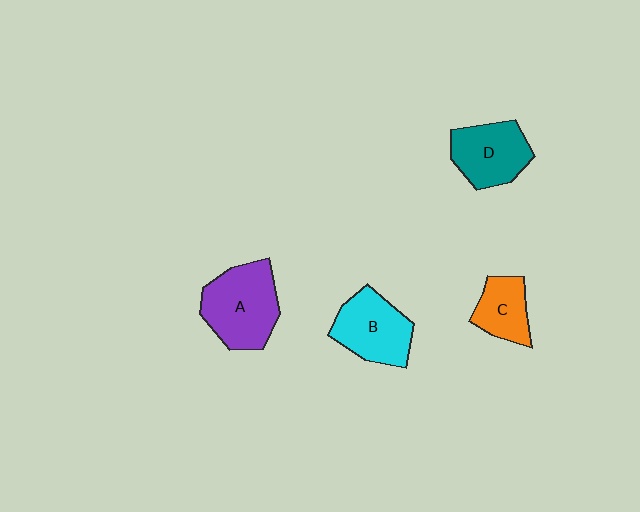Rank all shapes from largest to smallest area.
From largest to smallest: A (purple), B (cyan), D (teal), C (orange).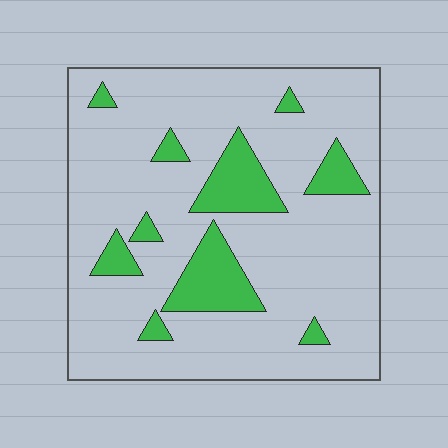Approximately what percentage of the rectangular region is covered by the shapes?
Approximately 15%.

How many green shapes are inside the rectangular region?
10.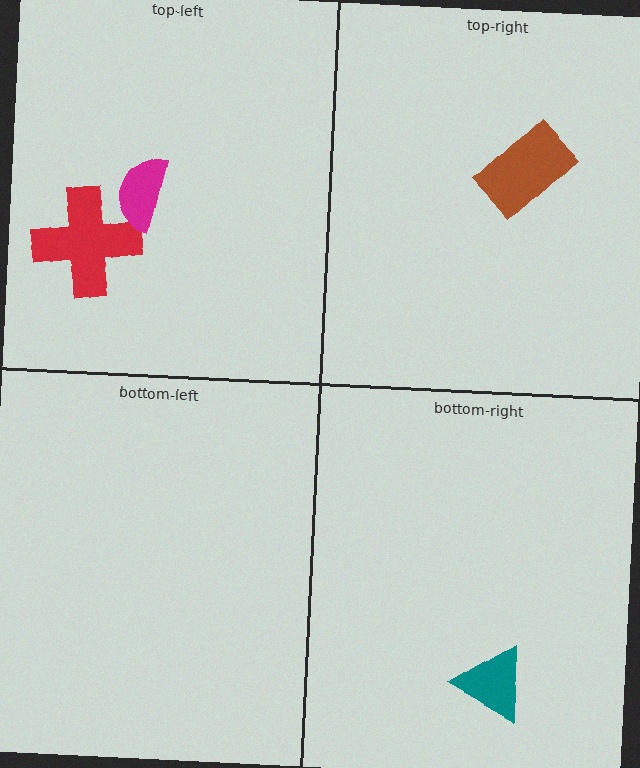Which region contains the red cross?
The top-left region.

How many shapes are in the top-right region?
1.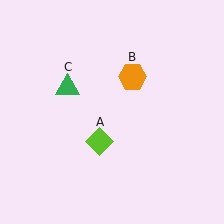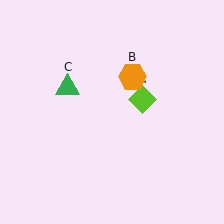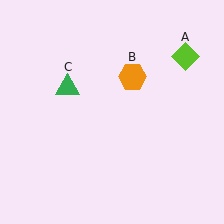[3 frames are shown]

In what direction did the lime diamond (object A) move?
The lime diamond (object A) moved up and to the right.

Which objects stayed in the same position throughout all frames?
Orange hexagon (object B) and green triangle (object C) remained stationary.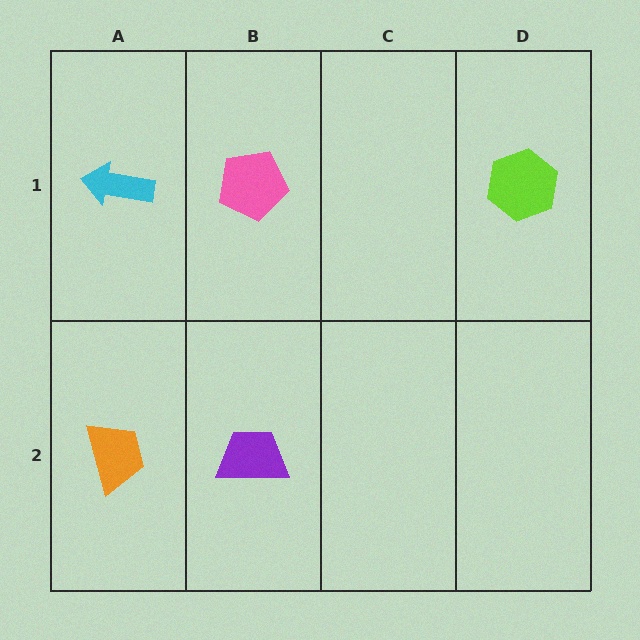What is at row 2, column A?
An orange trapezoid.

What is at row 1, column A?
A cyan arrow.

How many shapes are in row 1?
3 shapes.